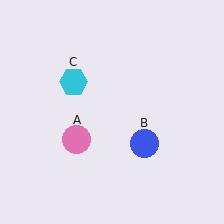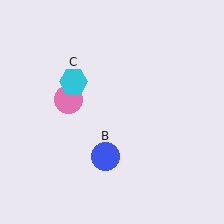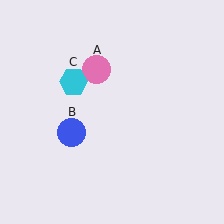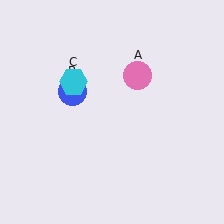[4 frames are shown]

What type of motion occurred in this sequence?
The pink circle (object A), blue circle (object B) rotated clockwise around the center of the scene.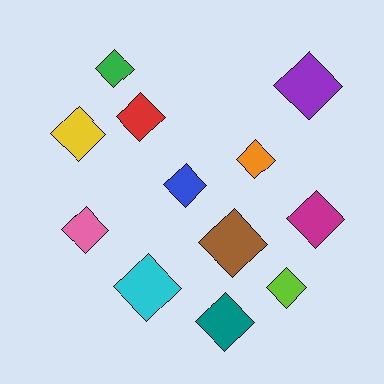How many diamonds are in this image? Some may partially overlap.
There are 12 diamonds.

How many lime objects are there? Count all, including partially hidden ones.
There is 1 lime object.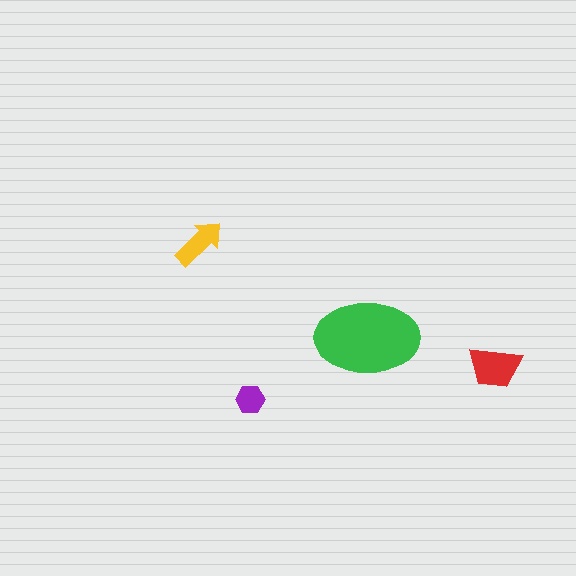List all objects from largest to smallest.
The green ellipse, the red trapezoid, the yellow arrow, the purple hexagon.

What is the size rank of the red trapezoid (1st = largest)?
2nd.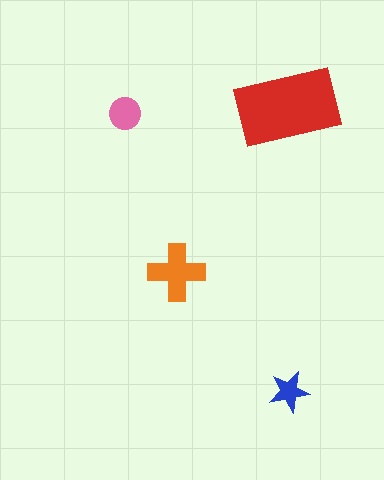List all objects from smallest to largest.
The blue star, the pink circle, the orange cross, the red rectangle.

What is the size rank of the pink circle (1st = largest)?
3rd.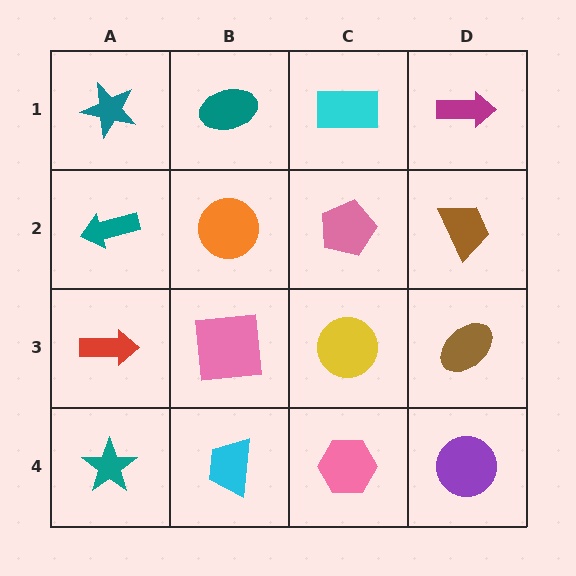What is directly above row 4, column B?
A pink square.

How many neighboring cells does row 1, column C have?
3.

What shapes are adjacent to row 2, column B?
A teal ellipse (row 1, column B), a pink square (row 3, column B), a teal arrow (row 2, column A), a pink pentagon (row 2, column C).